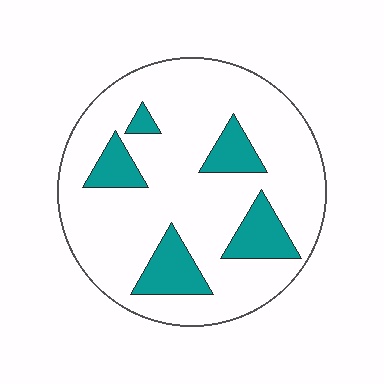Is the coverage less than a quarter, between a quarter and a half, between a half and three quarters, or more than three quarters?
Less than a quarter.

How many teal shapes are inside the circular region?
5.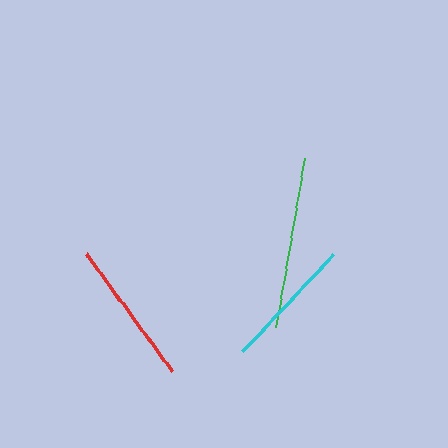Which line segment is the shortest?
The cyan line is the shortest at approximately 132 pixels.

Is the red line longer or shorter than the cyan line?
The red line is longer than the cyan line.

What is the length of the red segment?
The red segment is approximately 146 pixels long.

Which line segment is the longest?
The green line is the longest at approximately 172 pixels.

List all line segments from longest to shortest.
From longest to shortest: green, red, cyan.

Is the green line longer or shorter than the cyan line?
The green line is longer than the cyan line.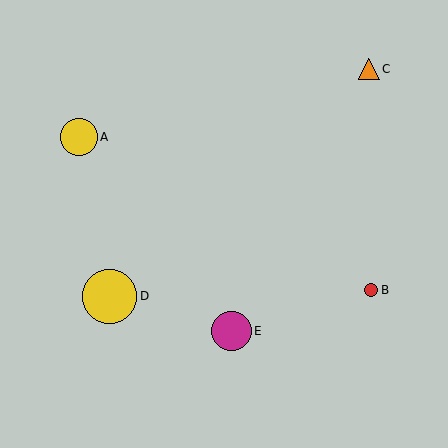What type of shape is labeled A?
Shape A is a yellow circle.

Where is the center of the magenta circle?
The center of the magenta circle is at (231, 331).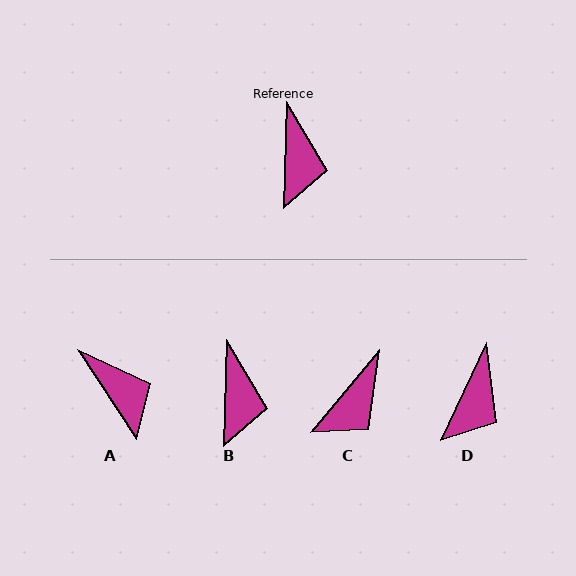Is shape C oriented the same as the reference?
No, it is off by about 38 degrees.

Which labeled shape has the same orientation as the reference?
B.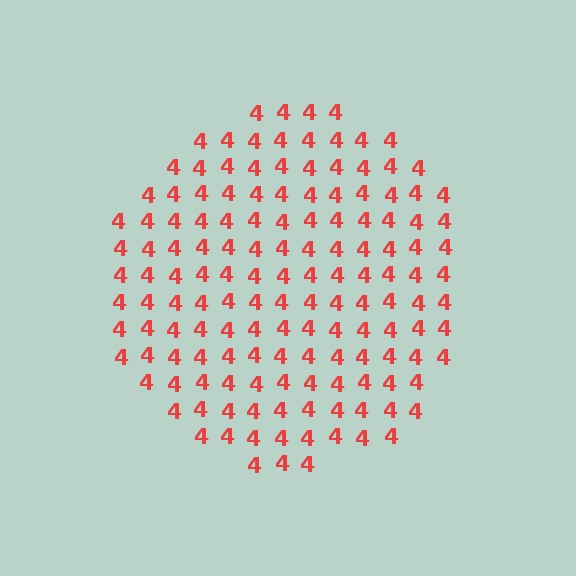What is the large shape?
The large shape is a circle.